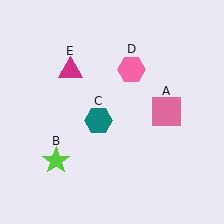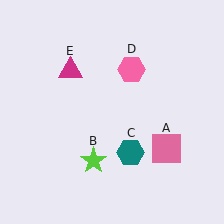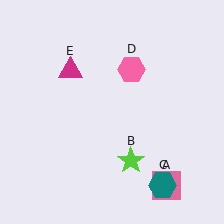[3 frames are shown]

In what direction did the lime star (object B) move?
The lime star (object B) moved right.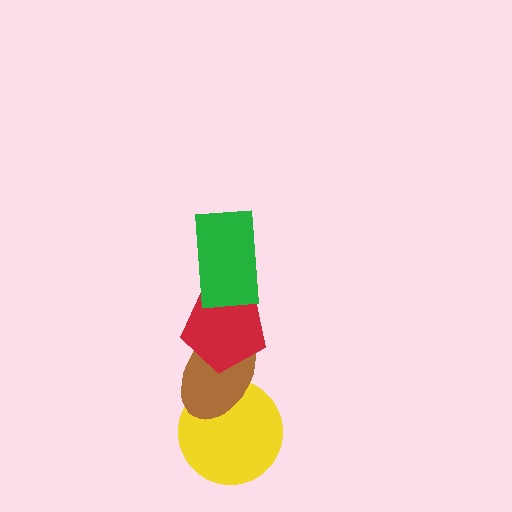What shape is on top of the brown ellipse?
The red pentagon is on top of the brown ellipse.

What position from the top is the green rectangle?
The green rectangle is 1st from the top.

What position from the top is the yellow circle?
The yellow circle is 4th from the top.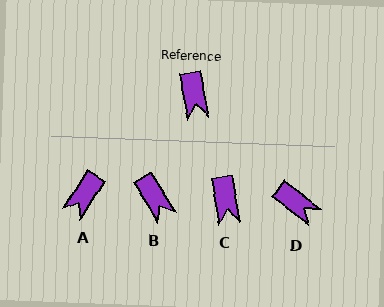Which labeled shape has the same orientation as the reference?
C.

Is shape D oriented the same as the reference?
No, it is off by about 42 degrees.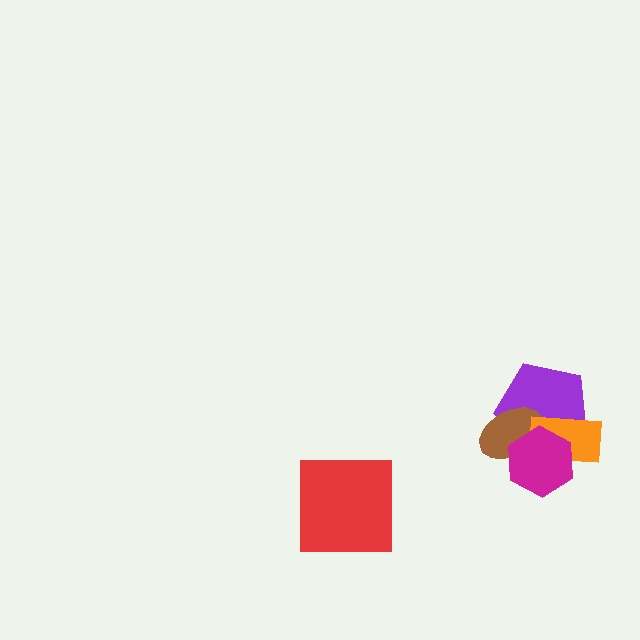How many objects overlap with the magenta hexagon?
3 objects overlap with the magenta hexagon.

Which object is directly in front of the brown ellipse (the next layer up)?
The orange rectangle is directly in front of the brown ellipse.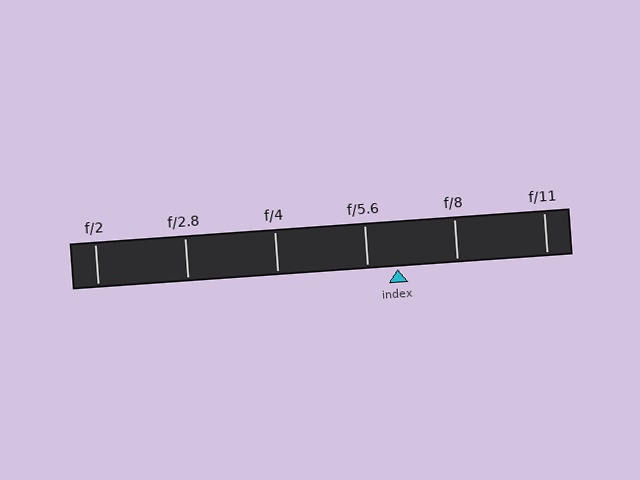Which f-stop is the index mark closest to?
The index mark is closest to f/5.6.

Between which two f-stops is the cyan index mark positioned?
The index mark is between f/5.6 and f/8.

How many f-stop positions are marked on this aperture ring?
There are 6 f-stop positions marked.